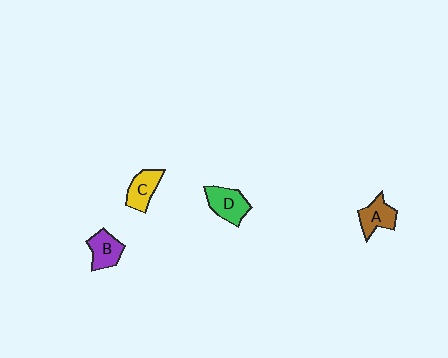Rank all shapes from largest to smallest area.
From largest to smallest: D (green), B (purple), C (yellow), A (brown).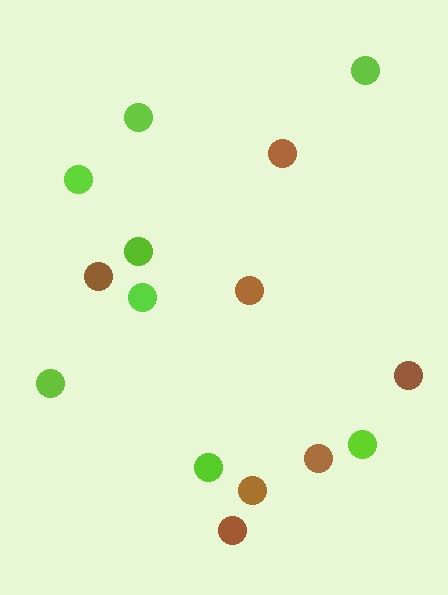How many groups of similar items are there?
There are 2 groups: one group of brown circles (7) and one group of lime circles (8).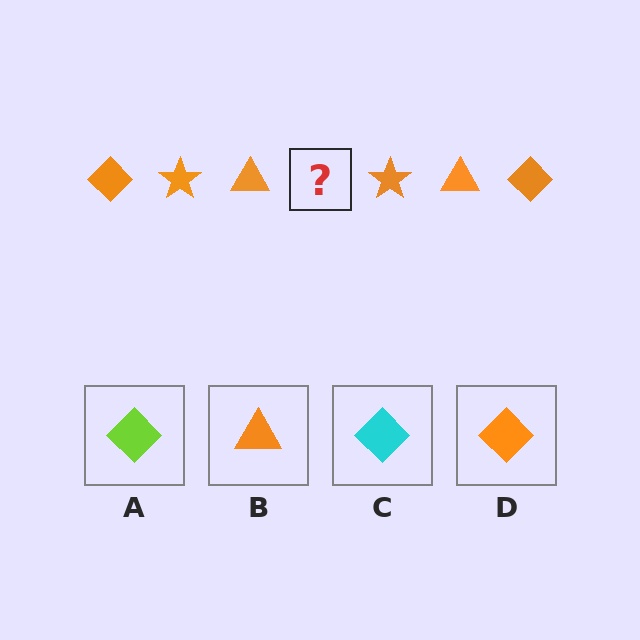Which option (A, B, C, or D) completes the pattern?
D.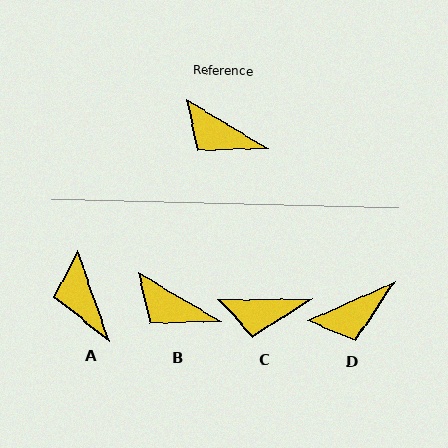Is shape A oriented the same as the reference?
No, it is off by about 40 degrees.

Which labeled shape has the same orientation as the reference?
B.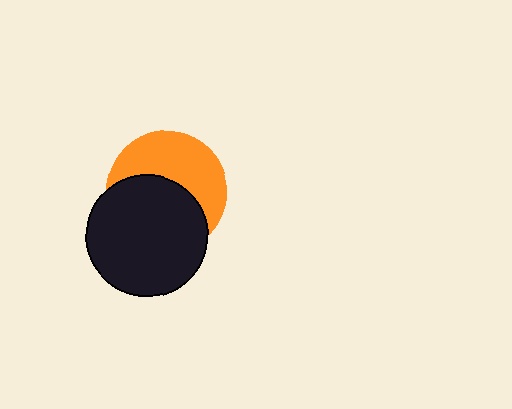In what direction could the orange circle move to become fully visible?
The orange circle could move up. That would shift it out from behind the black circle entirely.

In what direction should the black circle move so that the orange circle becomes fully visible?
The black circle should move down. That is the shortest direction to clear the overlap and leave the orange circle fully visible.